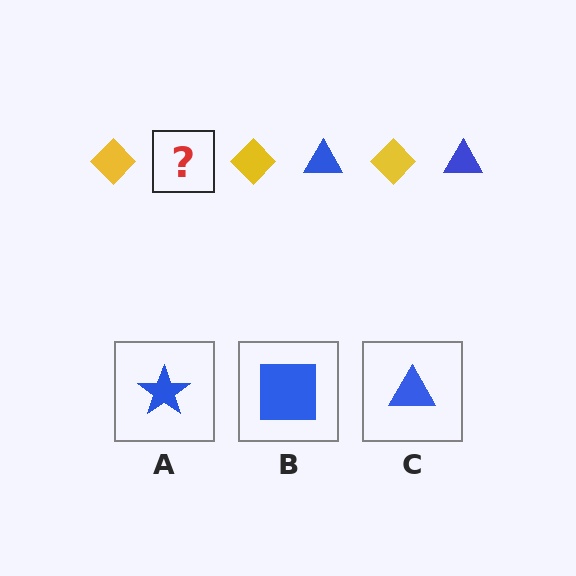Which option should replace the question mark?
Option C.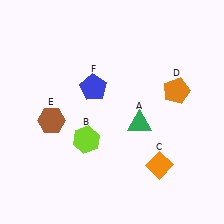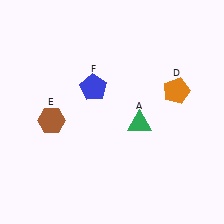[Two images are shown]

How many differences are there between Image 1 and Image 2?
There are 2 differences between the two images.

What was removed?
The orange diamond (C), the lime hexagon (B) were removed in Image 2.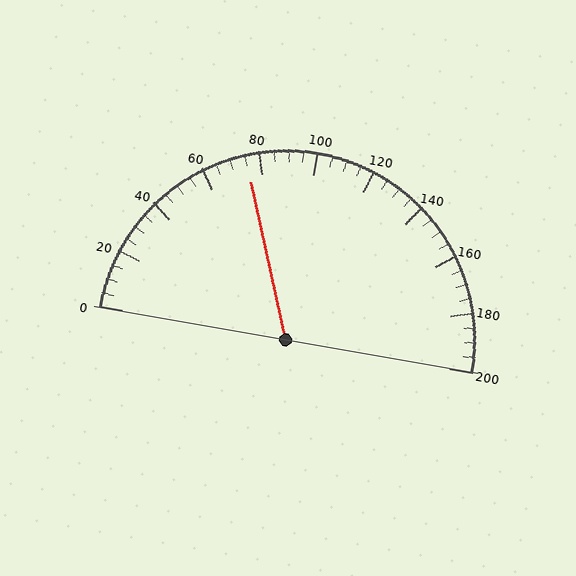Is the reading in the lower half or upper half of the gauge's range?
The reading is in the lower half of the range (0 to 200).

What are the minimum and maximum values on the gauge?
The gauge ranges from 0 to 200.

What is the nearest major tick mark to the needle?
The nearest major tick mark is 80.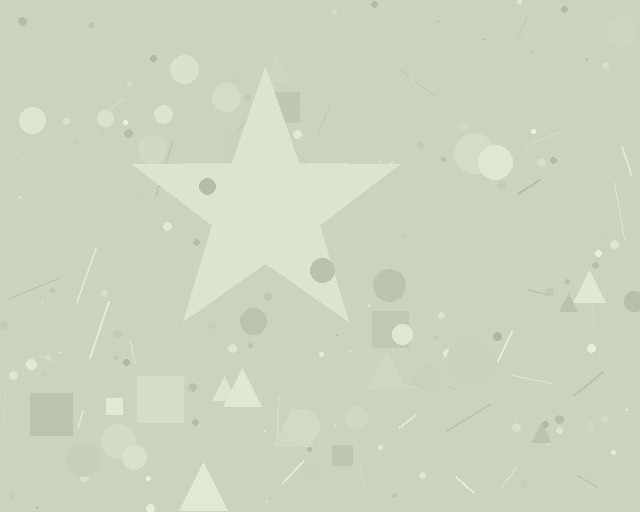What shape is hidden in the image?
A star is hidden in the image.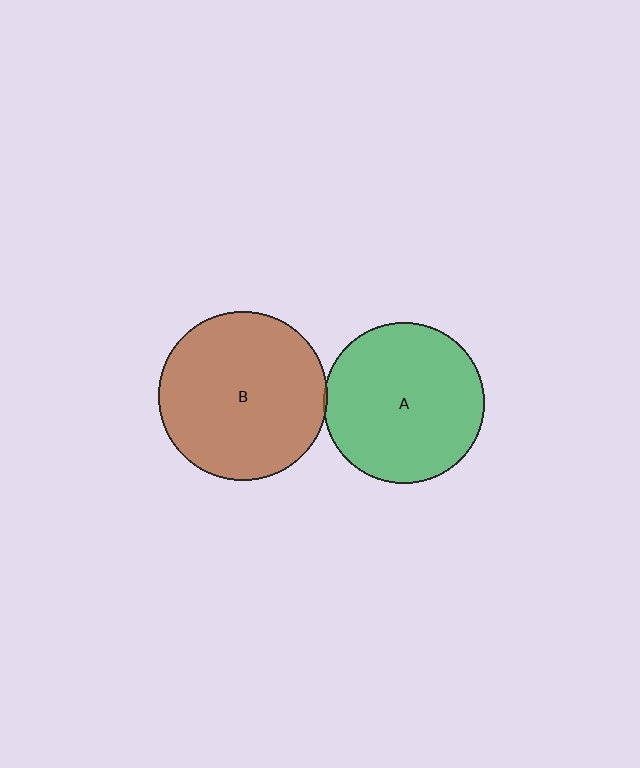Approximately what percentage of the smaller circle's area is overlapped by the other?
Approximately 5%.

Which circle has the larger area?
Circle B (brown).